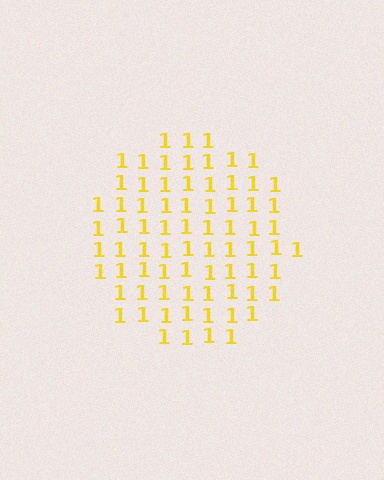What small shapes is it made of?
It is made of small digit 1's.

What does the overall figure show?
The overall figure shows a circle.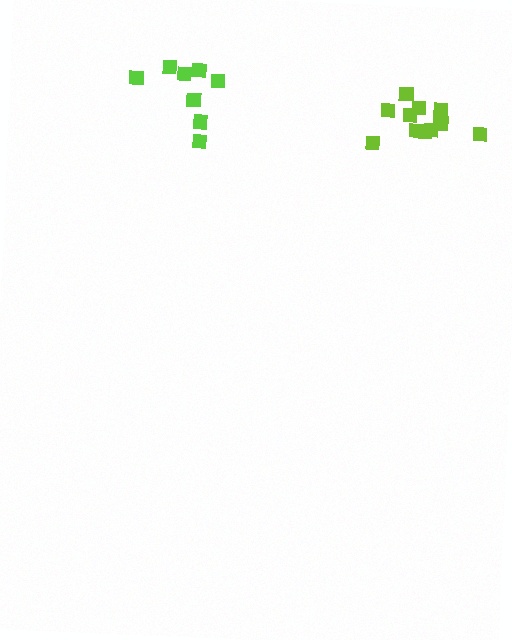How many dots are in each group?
Group 1: 8 dots, Group 2: 12 dots (20 total).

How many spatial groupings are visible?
There are 2 spatial groupings.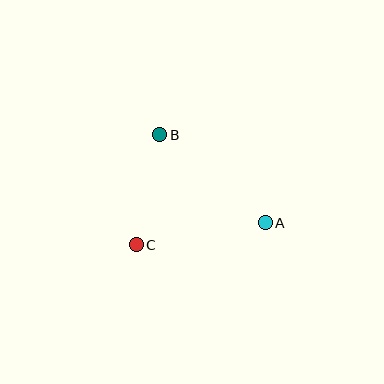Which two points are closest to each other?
Points B and C are closest to each other.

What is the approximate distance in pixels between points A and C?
The distance between A and C is approximately 131 pixels.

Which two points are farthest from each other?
Points A and B are farthest from each other.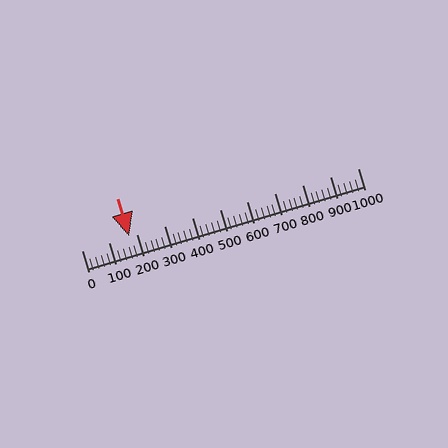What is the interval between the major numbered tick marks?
The major tick marks are spaced 100 units apart.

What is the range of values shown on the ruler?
The ruler shows values from 0 to 1000.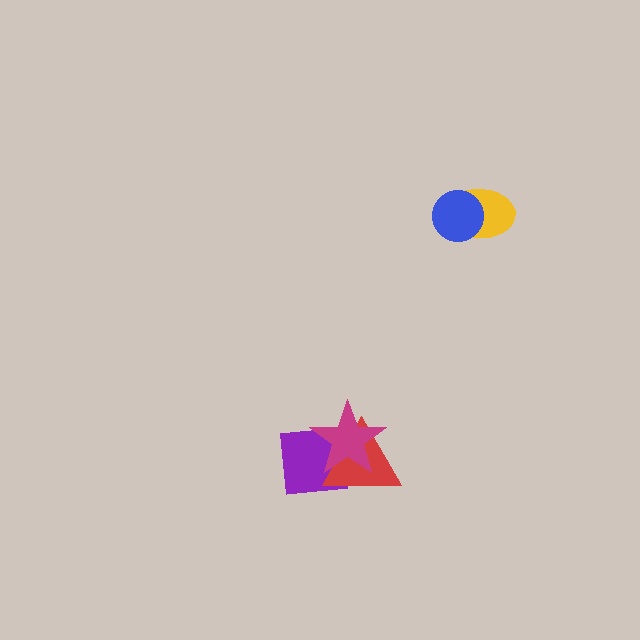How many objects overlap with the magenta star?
2 objects overlap with the magenta star.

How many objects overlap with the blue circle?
1 object overlaps with the blue circle.